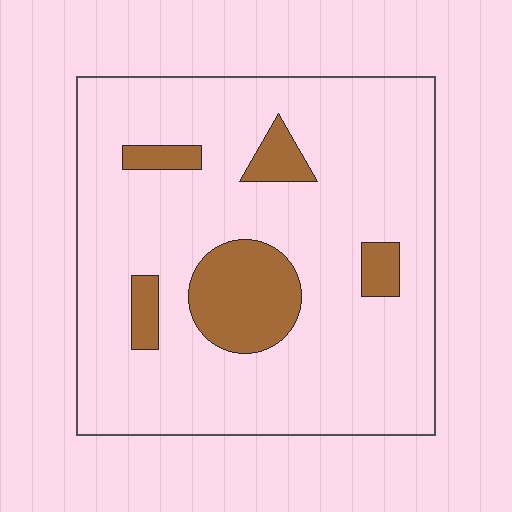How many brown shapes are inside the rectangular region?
5.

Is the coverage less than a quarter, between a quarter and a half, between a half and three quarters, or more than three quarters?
Less than a quarter.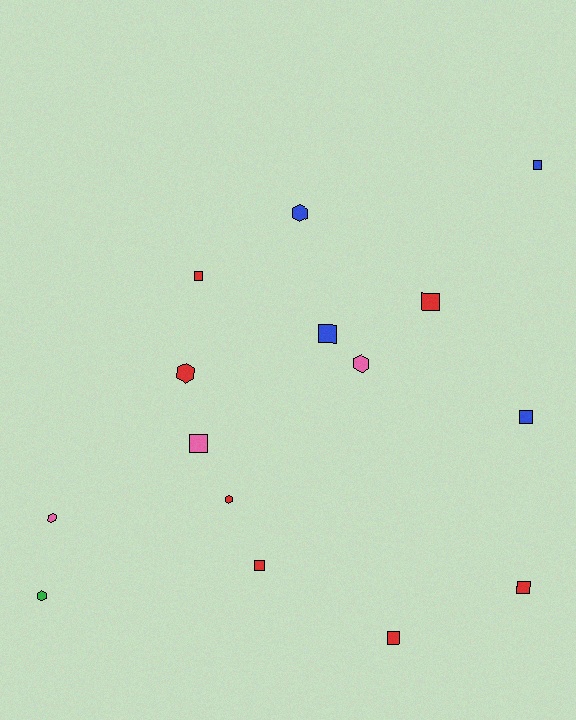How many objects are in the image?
There are 15 objects.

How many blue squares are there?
There are 3 blue squares.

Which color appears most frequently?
Red, with 7 objects.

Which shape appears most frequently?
Square, with 9 objects.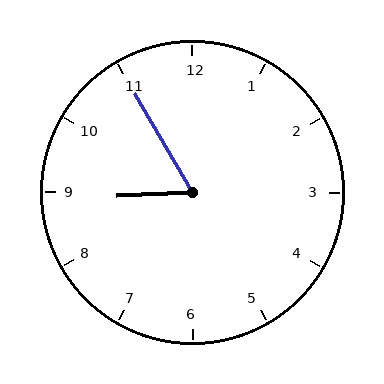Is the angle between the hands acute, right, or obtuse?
It is acute.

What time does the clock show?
8:55.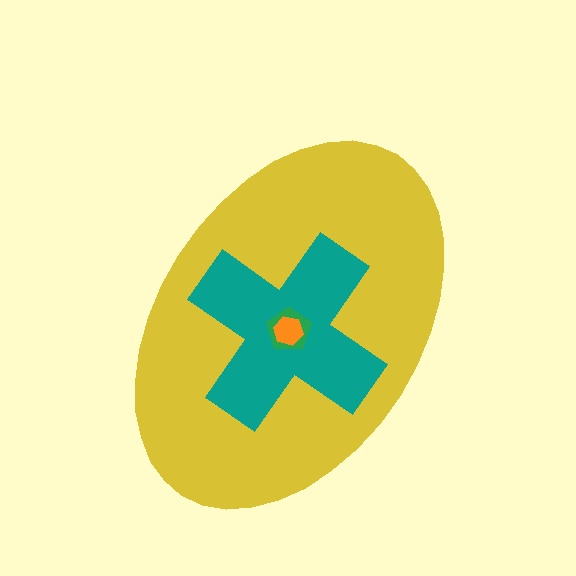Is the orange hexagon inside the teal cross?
Yes.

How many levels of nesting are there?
4.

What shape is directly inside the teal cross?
The green pentagon.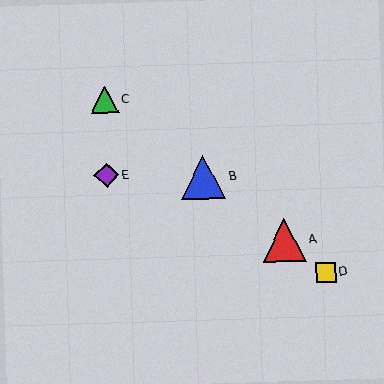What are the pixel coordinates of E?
Object E is at (107, 175).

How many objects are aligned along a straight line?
4 objects (A, B, C, D) are aligned along a straight line.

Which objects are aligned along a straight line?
Objects A, B, C, D are aligned along a straight line.